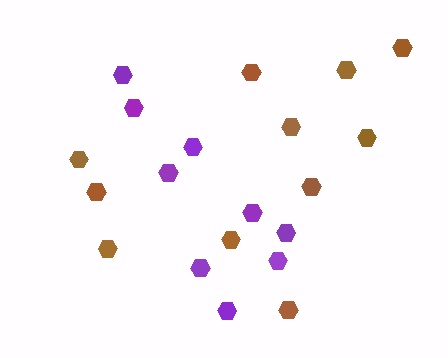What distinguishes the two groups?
There are 2 groups: one group of purple hexagons (9) and one group of brown hexagons (11).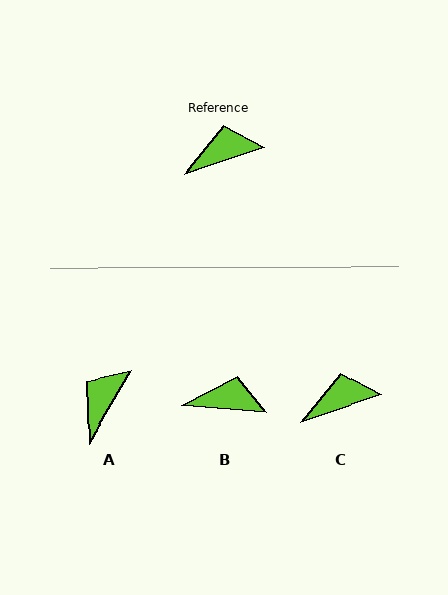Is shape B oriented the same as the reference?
No, it is off by about 24 degrees.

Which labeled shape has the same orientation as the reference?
C.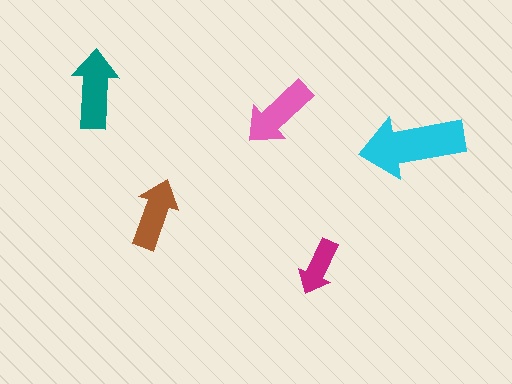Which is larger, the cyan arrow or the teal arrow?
The cyan one.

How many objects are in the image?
There are 5 objects in the image.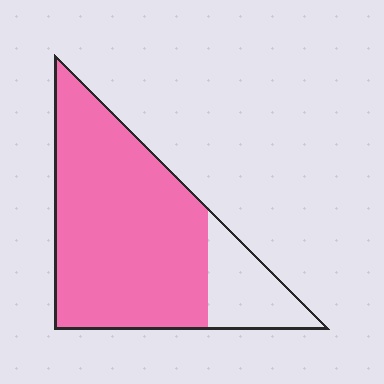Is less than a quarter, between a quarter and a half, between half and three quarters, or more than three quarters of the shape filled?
More than three quarters.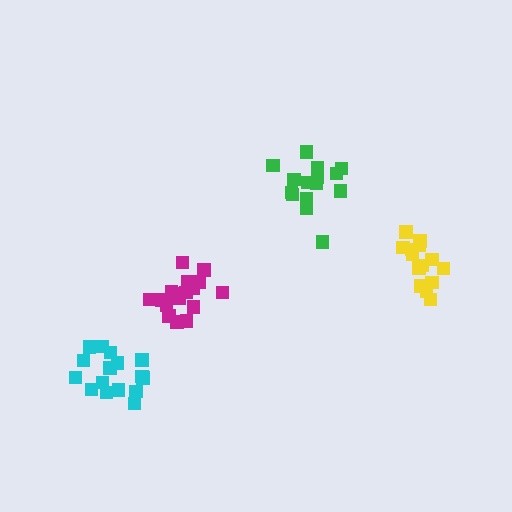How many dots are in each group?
Group 1: 15 dots, Group 2: 17 dots, Group 3: 16 dots, Group 4: 14 dots (62 total).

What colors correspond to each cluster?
The clusters are colored: green, magenta, cyan, yellow.